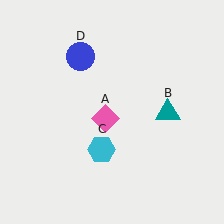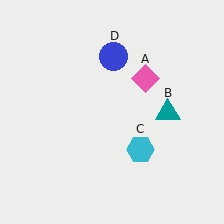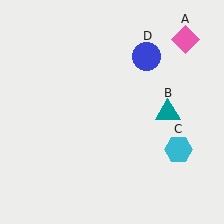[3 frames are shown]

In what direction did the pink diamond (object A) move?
The pink diamond (object A) moved up and to the right.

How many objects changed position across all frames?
3 objects changed position: pink diamond (object A), cyan hexagon (object C), blue circle (object D).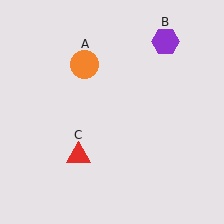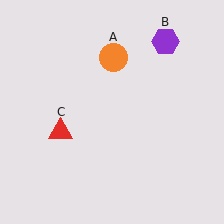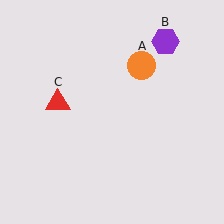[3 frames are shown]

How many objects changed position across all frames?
2 objects changed position: orange circle (object A), red triangle (object C).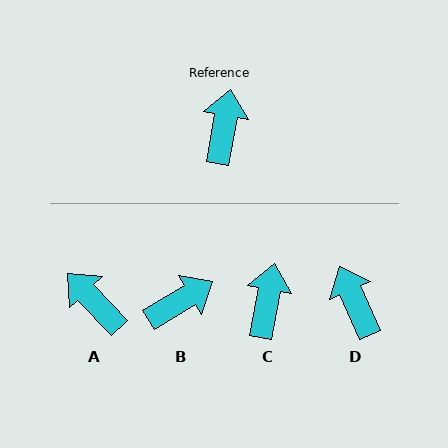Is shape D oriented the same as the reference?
No, it is off by about 34 degrees.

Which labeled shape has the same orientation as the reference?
C.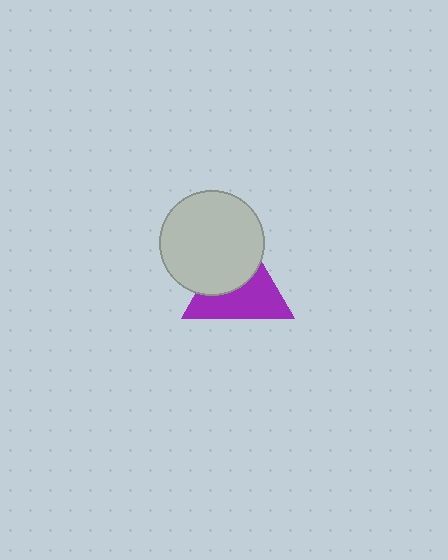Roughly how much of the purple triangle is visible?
About half of it is visible (roughly 56%).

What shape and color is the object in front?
The object in front is a light gray circle.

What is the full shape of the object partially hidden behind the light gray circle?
The partially hidden object is a purple triangle.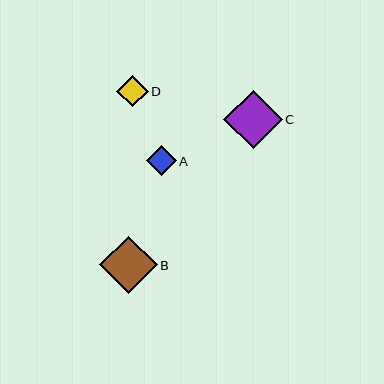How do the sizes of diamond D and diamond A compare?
Diamond D and diamond A are approximately the same size.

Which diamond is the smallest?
Diamond A is the smallest with a size of approximately 30 pixels.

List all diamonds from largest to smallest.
From largest to smallest: C, B, D, A.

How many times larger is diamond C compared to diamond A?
Diamond C is approximately 1.9 times the size of diamond A.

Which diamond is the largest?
Diamond C is the largest with a size of approximately 58 pixels.